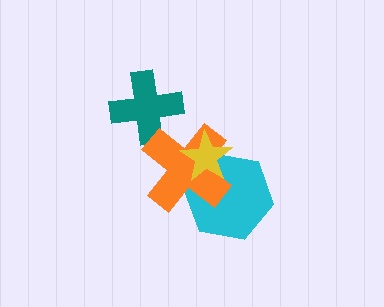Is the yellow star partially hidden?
No, no other shape covers it.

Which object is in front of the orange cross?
The yellow star is in front of the orange cross.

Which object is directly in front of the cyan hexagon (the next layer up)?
The orange cross is directly in front of the cyan hexagon.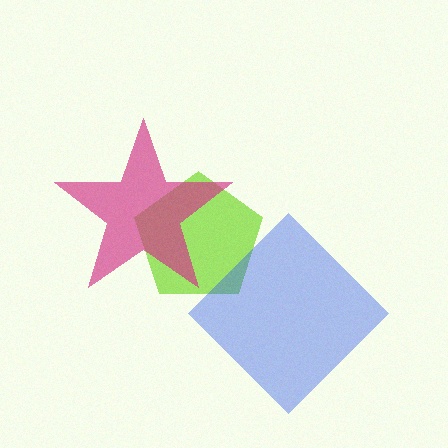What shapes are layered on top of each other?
The layered shapes are: a lime pentagon, a blue diamond, a magenta star.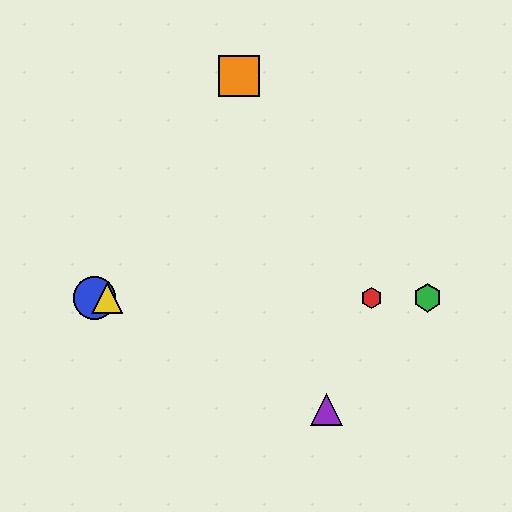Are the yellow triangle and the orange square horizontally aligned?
No, the yellow triangle is at y≈298 and the orange square is at y≈76.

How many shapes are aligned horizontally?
4 shapes (the red hexagon, the blue circle, the green hexagon, the yellow triangle) are aligned horizontally.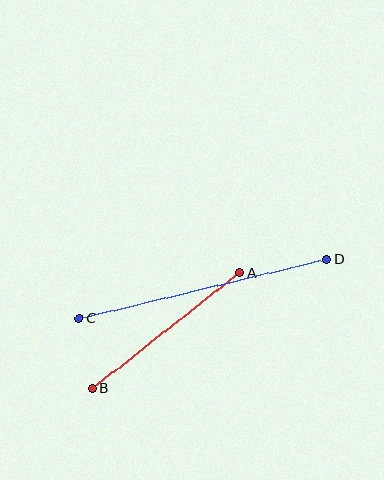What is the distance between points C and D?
The distance is approximately 254 pixels.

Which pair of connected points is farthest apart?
Points C and D are farthest apart.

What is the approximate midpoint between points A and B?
The midpoint is at approximately (166, 331) pixels.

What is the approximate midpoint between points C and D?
The midpoint is at approximately (203, 288) pixels.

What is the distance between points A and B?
The distance is approximately 188 pixels.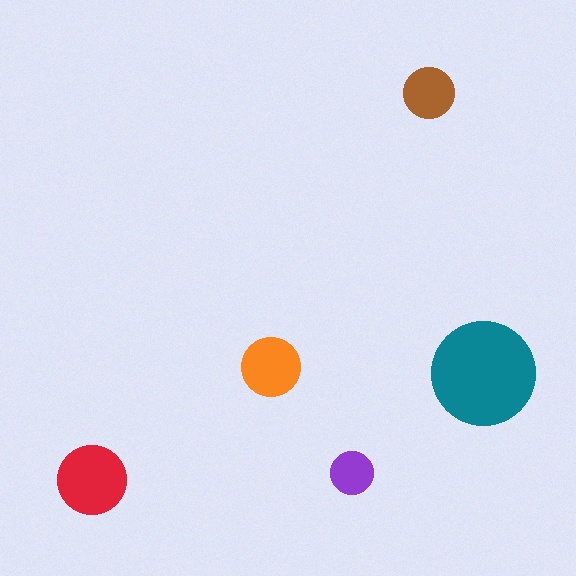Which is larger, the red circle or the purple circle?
The red one.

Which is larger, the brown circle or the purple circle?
The brown one.